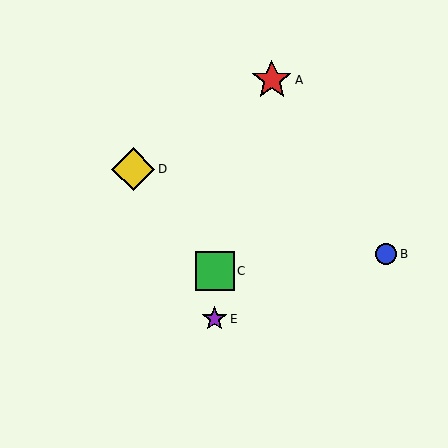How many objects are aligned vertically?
2 objects (C, E) are aligned vertically.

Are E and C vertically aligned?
Yes, both are at x≈215.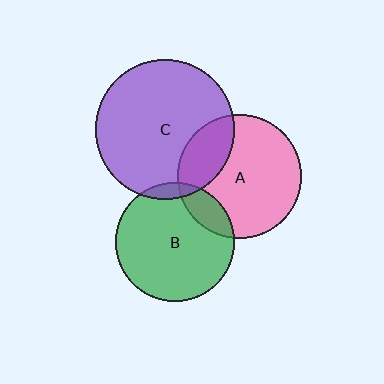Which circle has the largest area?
Circle C (purple).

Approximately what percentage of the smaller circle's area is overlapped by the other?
Approximately 25%.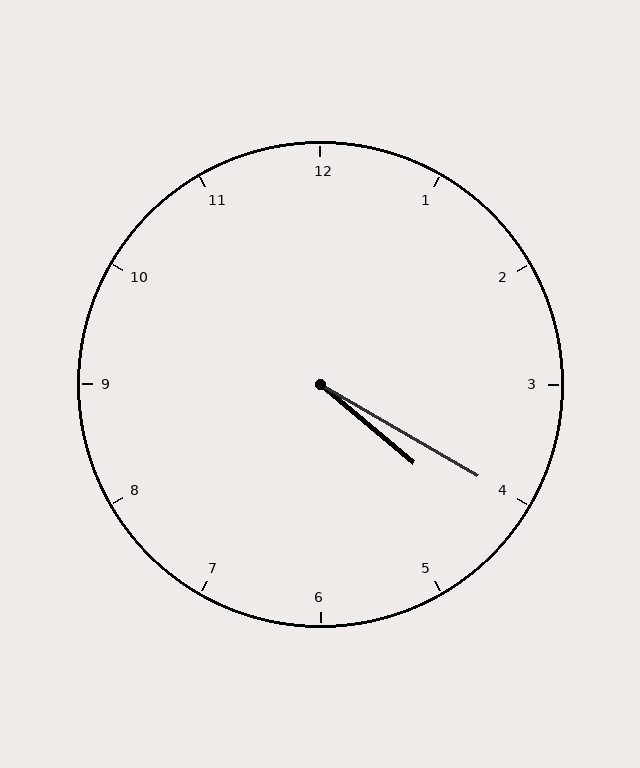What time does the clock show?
4:20.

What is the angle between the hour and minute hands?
Approximately 10 degrees.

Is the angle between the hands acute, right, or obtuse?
It is acute.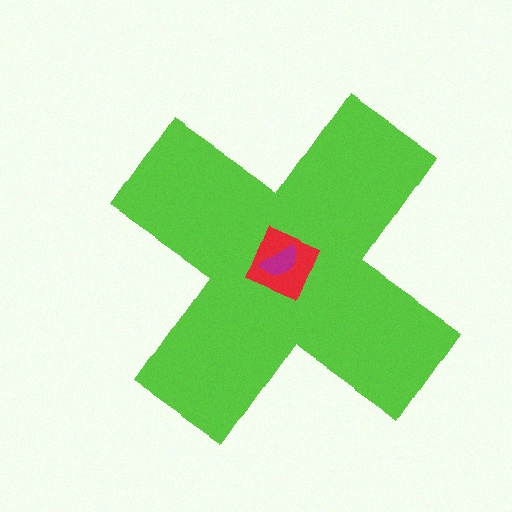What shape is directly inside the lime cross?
The red diamond.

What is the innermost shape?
The magenta semicircle.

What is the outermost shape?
The lime cross.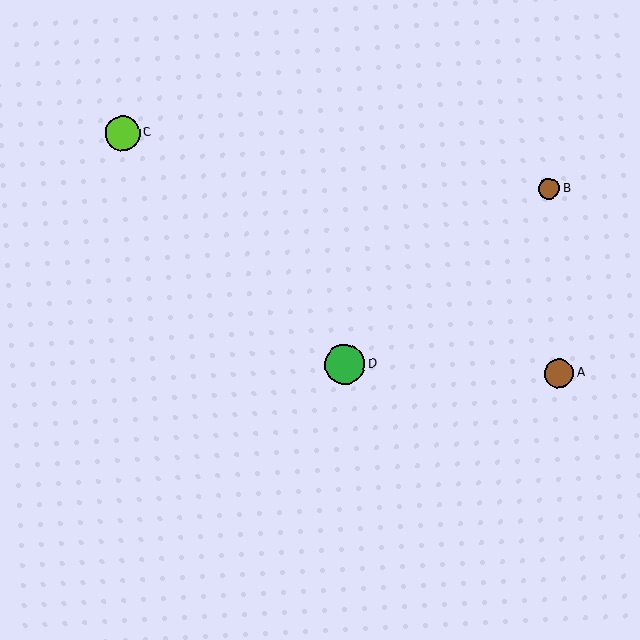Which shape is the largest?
The green circle (labeled D) is the largest.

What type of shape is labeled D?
Shape D is a green circle.